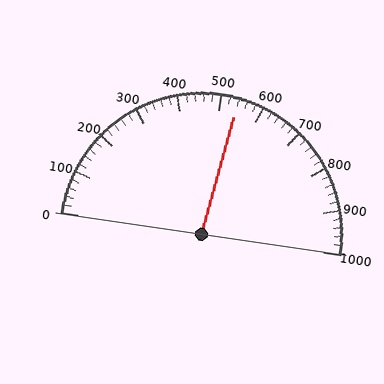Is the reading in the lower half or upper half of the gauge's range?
The reading is in the upper half of the range (0 to 1000).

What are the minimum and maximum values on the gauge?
The gauge ranges from 0 to 1000.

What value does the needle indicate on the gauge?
The needle indicates approximately 540.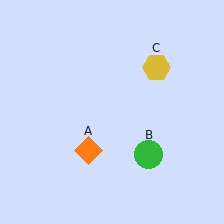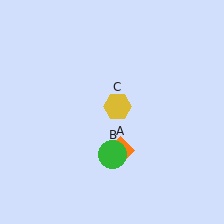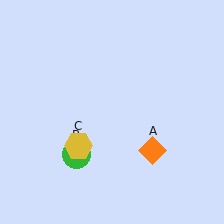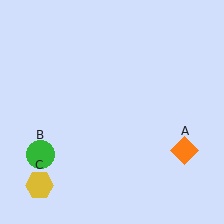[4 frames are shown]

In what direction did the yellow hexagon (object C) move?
The yellow hexagon (object C) moved down and to the left.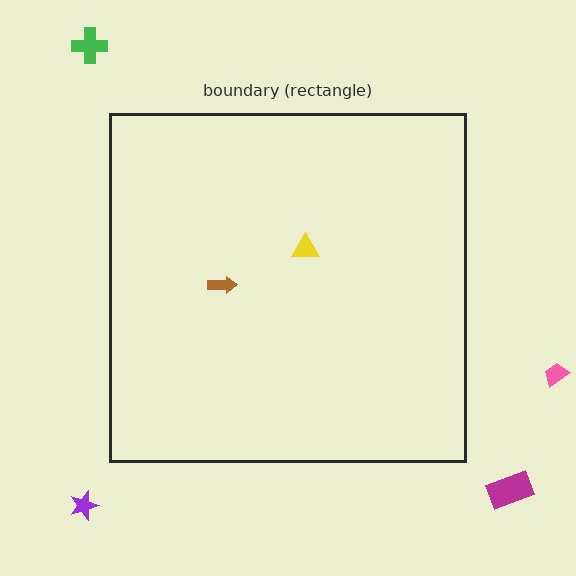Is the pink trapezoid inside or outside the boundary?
Outside.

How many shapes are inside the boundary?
2 inside, 4 outside.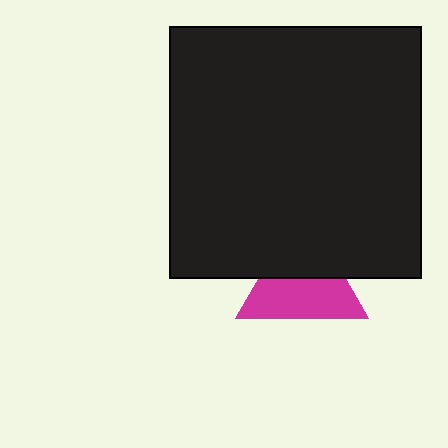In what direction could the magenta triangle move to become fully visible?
The magenta triangle could move down. That would shift it out from behind the black square entirely.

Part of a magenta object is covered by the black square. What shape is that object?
It is a triangle.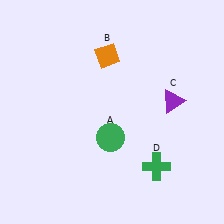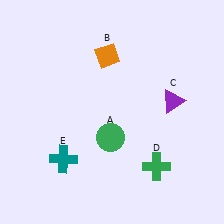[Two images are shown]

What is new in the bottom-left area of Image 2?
A teal cross (E) was added in the bottom-left area of Image 2.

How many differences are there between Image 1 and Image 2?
There is 1 difference between the two images.